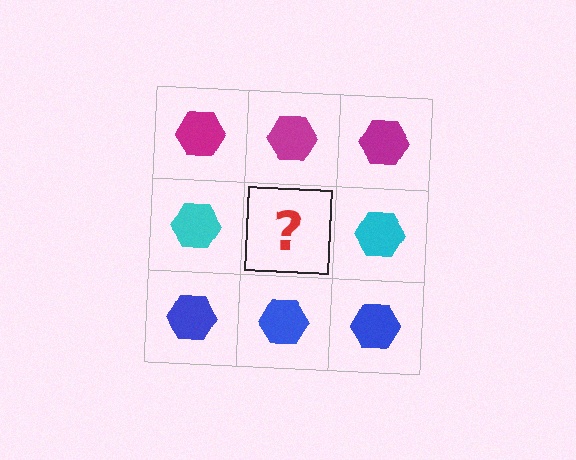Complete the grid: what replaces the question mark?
The question mark should be replaced with a cyan hexagon.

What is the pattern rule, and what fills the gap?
The rule is that each row has a consistent color. The gap should be filled with a cyan hexagon.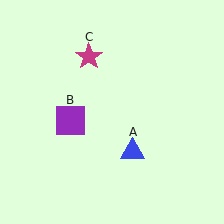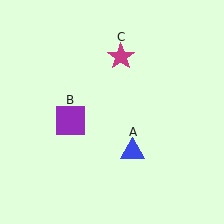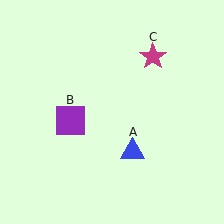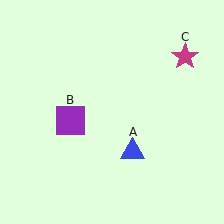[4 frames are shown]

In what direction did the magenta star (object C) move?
The magenta star (object C) moved right.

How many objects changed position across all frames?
1 object changed position: magenta star (object C).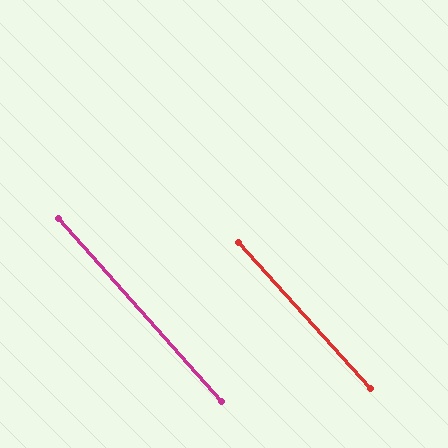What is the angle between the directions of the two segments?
Approximately 0 degrees.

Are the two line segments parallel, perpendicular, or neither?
Parallel — their directions differ by only 0.1°.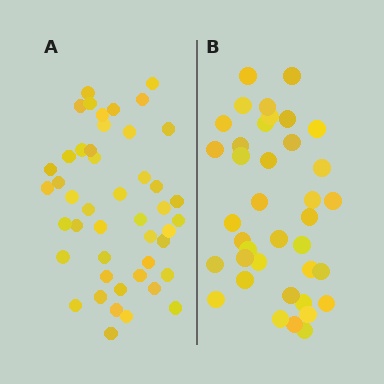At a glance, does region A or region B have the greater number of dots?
Region A (the left region) has more dots.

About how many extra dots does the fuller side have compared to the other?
Region A has roughly 8 or so more dots than region B.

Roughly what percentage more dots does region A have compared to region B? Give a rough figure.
About 20% more.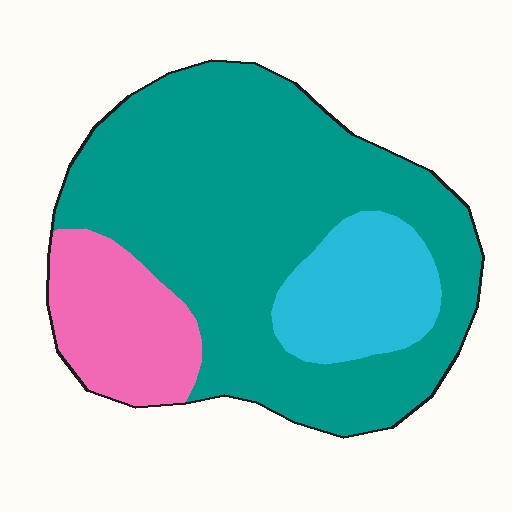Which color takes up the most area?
Teal, at roughly 70%.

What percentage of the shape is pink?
Pink takes up about one sixth (1/6) of the shape.